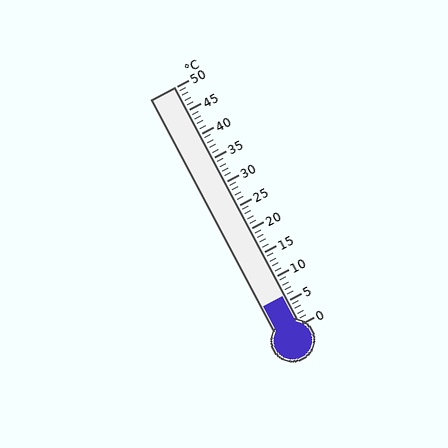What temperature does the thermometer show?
The thermometer shows approximately 6°C.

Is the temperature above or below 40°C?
The temperature is below 40°C.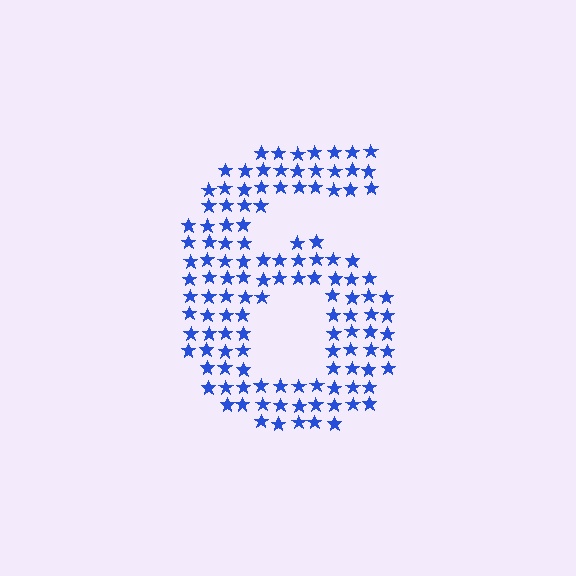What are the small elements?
The small elements are stars.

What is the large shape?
The large shape is the digit 6.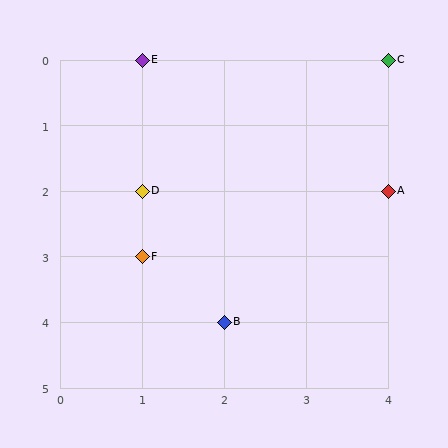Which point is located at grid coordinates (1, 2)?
Point D is at (1, 2).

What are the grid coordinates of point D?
Point D is at grid coordinates (1, 2).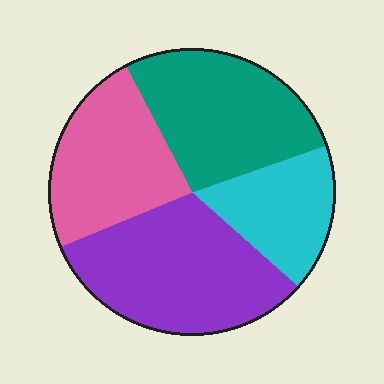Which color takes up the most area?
Purple, at roughly 30%.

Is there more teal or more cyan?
Teal.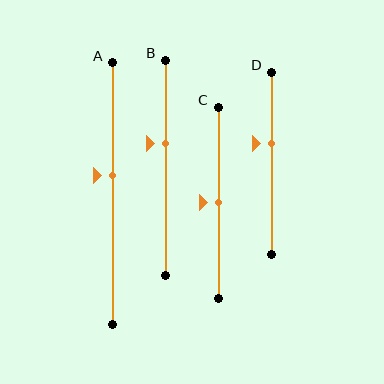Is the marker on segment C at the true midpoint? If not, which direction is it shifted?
Yes, the marker on segment C is at the true midpoint.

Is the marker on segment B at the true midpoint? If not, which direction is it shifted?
No, the marker on segment B is shifted upward by about 12% of the segment length.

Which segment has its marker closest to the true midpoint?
Segment C has its marker closest to the true midpoint.